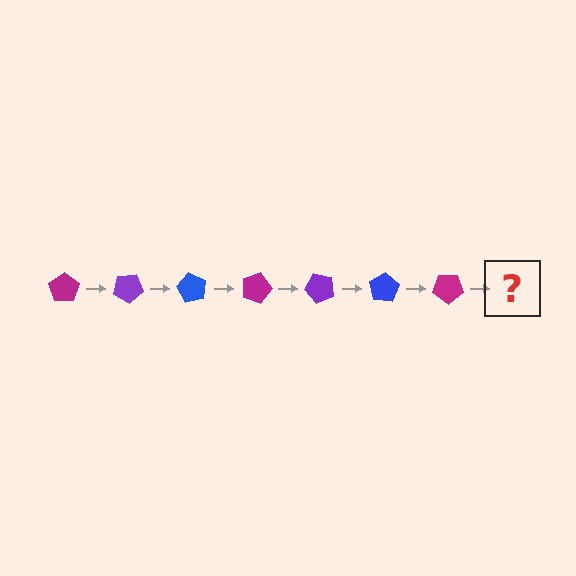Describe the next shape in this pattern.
It should be a purple pentagon, rotated 210 degrees from the start.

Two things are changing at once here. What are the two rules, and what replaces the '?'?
The two rules are that it rotates 30 degrees each step and the color cycles through magenta, purple, and blue. The '?' should be a purple pentagon, rotated 210 degrees from the start.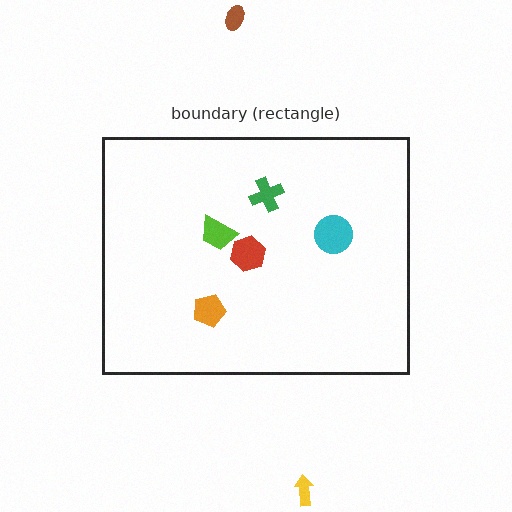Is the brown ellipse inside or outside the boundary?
Outside.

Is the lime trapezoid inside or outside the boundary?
Inside.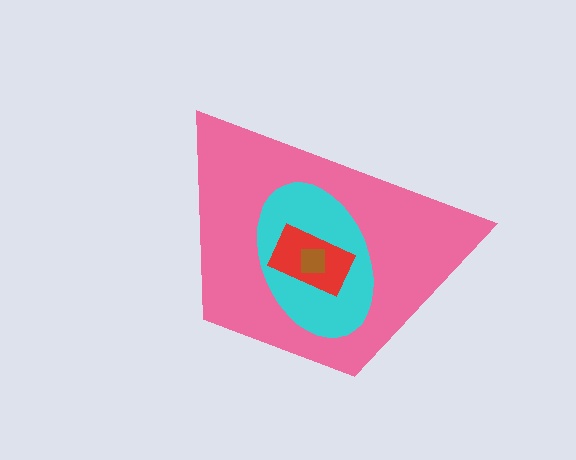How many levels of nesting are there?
4.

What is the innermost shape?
The brown square.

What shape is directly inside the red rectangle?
The brown square.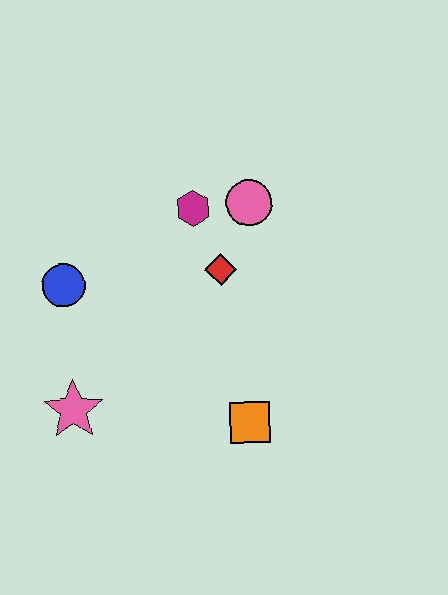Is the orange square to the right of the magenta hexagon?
Yes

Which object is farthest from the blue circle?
The orange square is farthest from the blue circle.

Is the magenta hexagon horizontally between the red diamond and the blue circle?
Yes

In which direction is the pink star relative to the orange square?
The pink star is to the left of the orange square.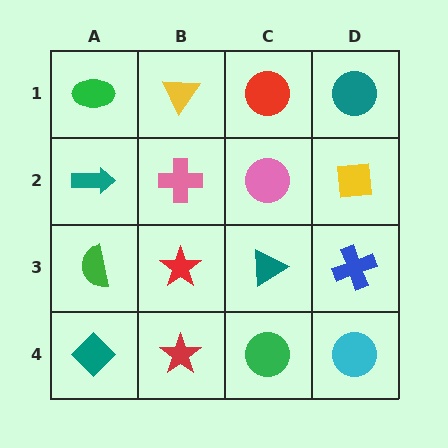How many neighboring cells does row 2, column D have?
3.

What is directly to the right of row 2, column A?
A pink cross.